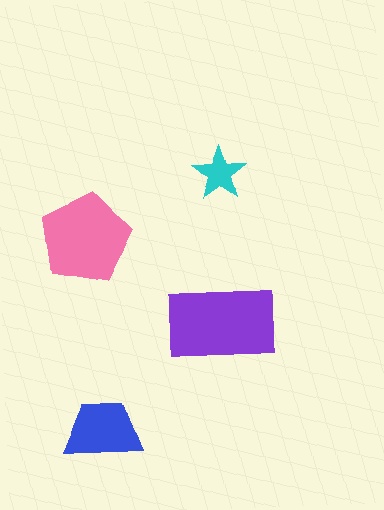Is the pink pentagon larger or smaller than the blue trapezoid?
Larger.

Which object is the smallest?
The cyan star.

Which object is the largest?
The purple rectangle.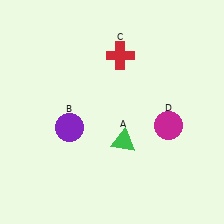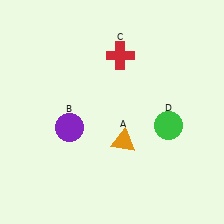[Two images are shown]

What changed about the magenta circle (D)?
In Image 1, D is magenta. In Image 2, it changed to green.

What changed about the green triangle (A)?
In Image 1, A is green. In Image 2, it changed to orange.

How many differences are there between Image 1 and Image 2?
There are 2 differences between the two images.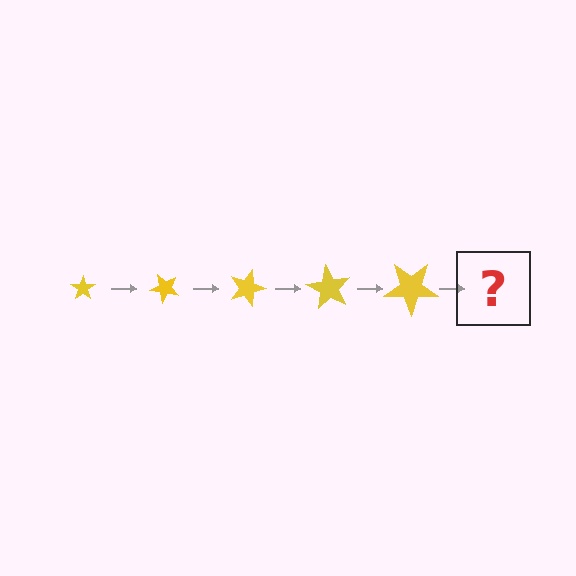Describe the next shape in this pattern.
It should be a star, larger than the previous one and rotated 225 degrees from the start.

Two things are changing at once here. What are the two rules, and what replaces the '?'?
The two rules are that the star grows larger each step and it rotates 45 degrees each step. The '?' should be a star, larger than the previous one and rotated 225 degrees from the start.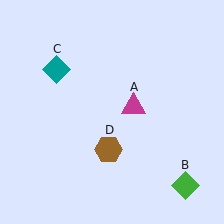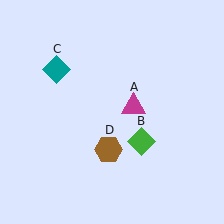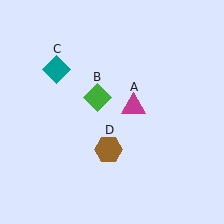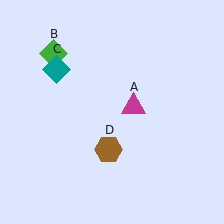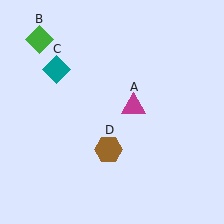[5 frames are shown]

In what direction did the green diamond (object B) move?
The green diamond (object B) moved up and to the left.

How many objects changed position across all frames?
1 object changed position: green diamond (object B).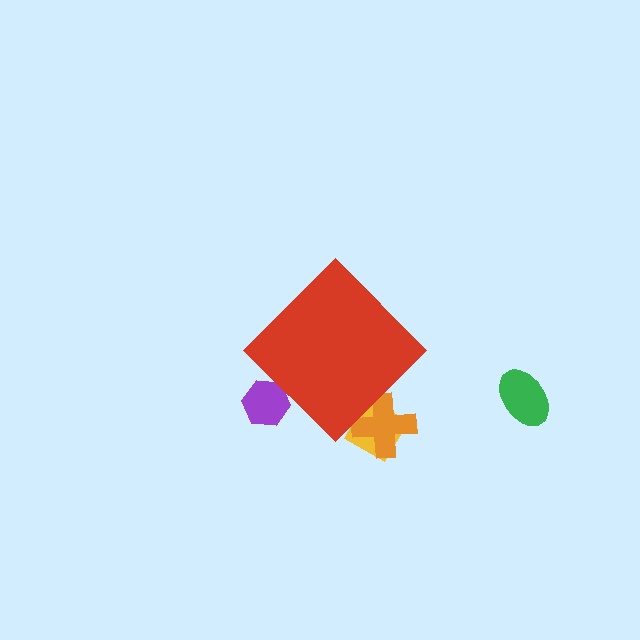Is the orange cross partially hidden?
Yes, the orange cross is partially hidden behind the red diamond.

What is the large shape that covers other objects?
A red diamond.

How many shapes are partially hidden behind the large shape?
3 shapes are partially hidden.